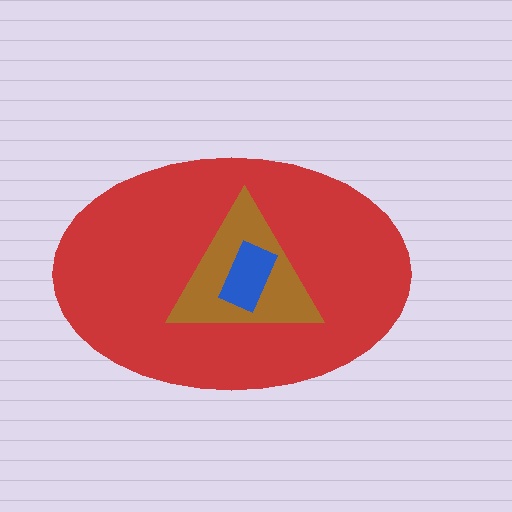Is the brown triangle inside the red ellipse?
Yes.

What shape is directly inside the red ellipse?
The brown triangle.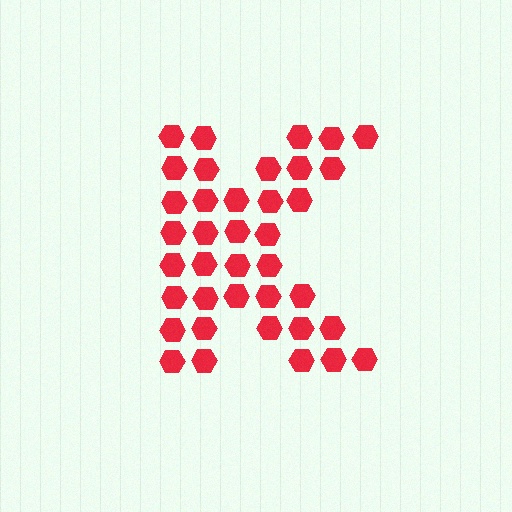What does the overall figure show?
The overall figure shows the letter K.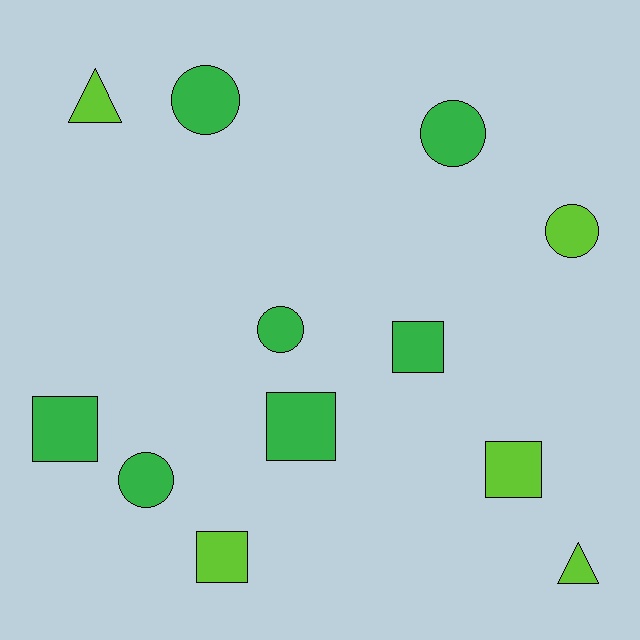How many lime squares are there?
There are 2 lime squares.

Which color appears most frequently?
Green, with 7 objects.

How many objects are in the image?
There are 12 objects.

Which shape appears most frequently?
Circle, with 5 objects.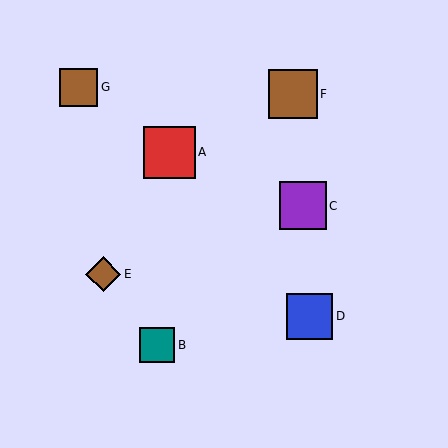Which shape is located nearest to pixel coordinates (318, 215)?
The purple square (labeled C) at (303, 206) is nearest to that location.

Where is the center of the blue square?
The center of the blue square is at (310, 316).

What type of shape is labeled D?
Shape D is a blue square.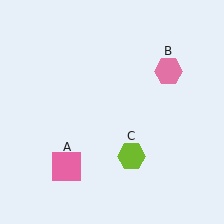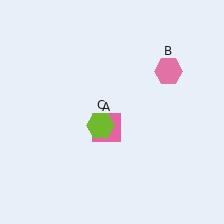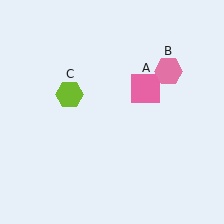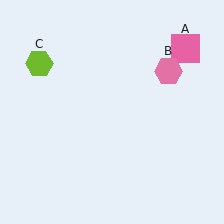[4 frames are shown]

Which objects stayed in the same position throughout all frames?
Pink hexagon (object B) remained stationary.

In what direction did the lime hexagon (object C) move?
The lime hexagon (object C) moved up and to the left.